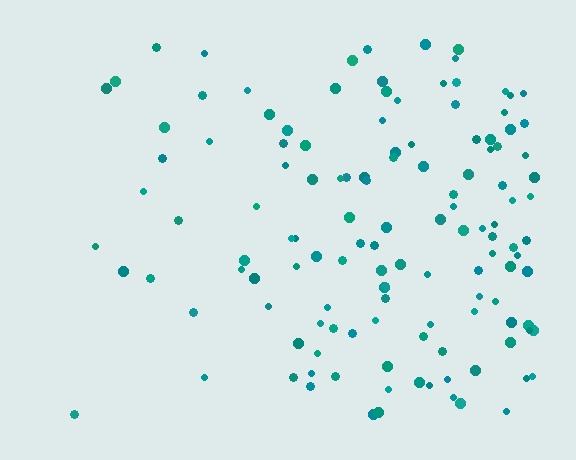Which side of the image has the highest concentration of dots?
The right.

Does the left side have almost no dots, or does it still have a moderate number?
Still a moderate number, just noticeably fewer than the right.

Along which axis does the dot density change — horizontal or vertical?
Horizontal.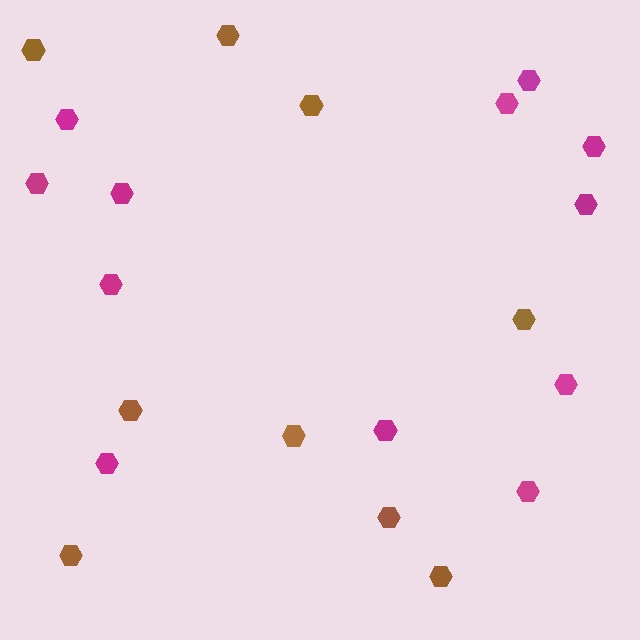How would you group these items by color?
There are 2 groups: one group of magenta hexagons (12) and one group of brown hexagons (9).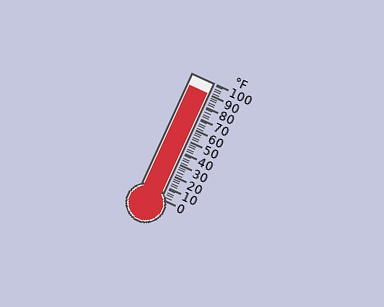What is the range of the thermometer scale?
The thermometer scale ranges from 0°F to 100°F.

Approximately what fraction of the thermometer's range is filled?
The thermometer is filled to approximately 90% of its range.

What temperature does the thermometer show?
The thermometer shows approximately 90°F.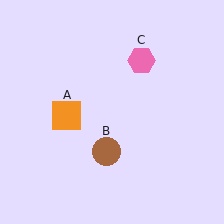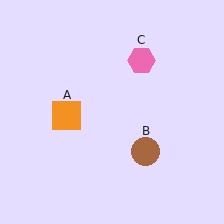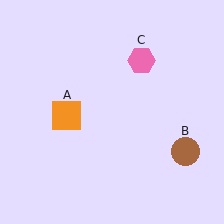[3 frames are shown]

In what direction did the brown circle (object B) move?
The brown circle (object B) moved right.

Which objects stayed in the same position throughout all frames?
Orange square (object A) and pink hexagon (object C) remained stationary.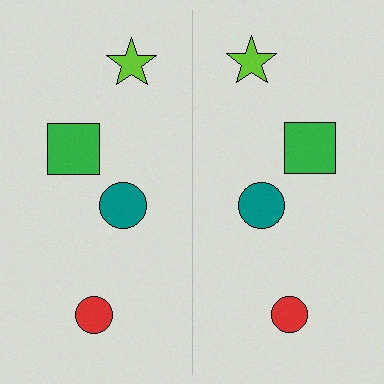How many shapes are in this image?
There are 8 shapes in this image.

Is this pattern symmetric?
Yes, this pattern has bilateral (reflection) symmetry.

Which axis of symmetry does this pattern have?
The pattern has a vertical axis of symmetry running through the center of the image.